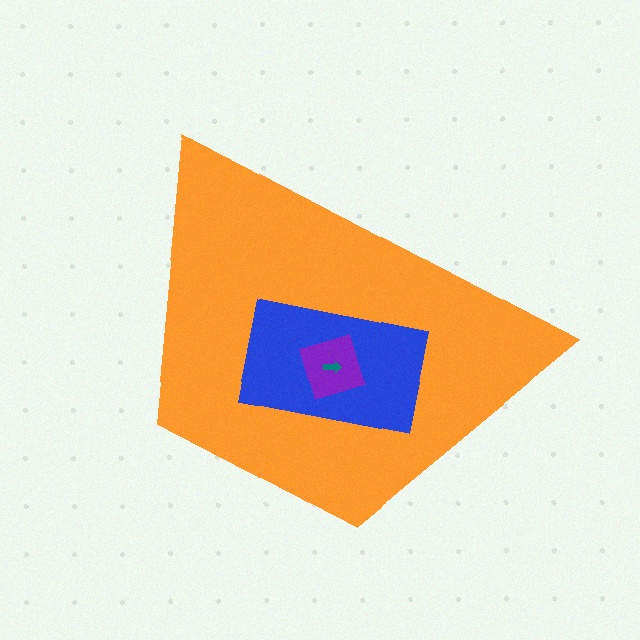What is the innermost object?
The teal arrow.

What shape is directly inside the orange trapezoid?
The blue rectangle.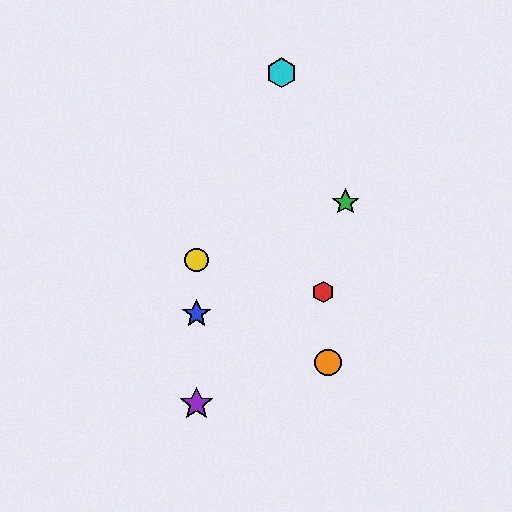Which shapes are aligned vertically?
The blue star, the yellow circle, the purple star are aligned vertically.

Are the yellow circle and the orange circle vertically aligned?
No, the yellow circle is at x≈196 and the orange circle is at x≈328.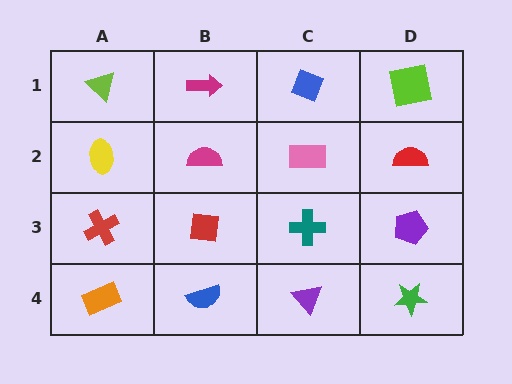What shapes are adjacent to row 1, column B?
A magenta semicircle (row 2, column B), a lime triangle (row 1, column A), a blue diamond (row 1, column C).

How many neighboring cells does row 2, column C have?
4.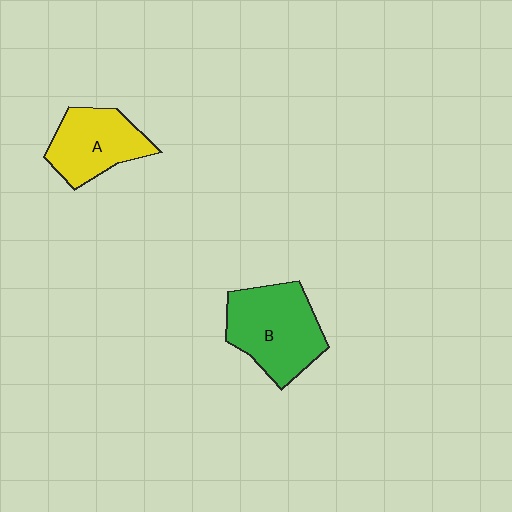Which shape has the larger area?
Shape B (green).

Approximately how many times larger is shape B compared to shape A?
Approximately 1.3 times.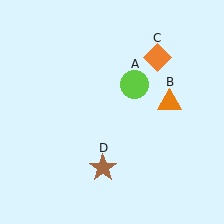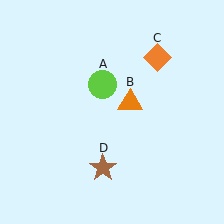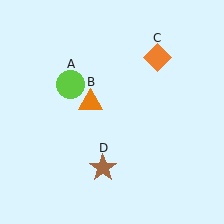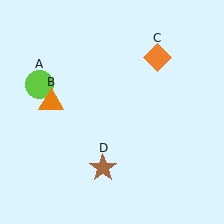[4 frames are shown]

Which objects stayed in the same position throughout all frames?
Orange diamond (object C) and brown star (object D) remained stationary.